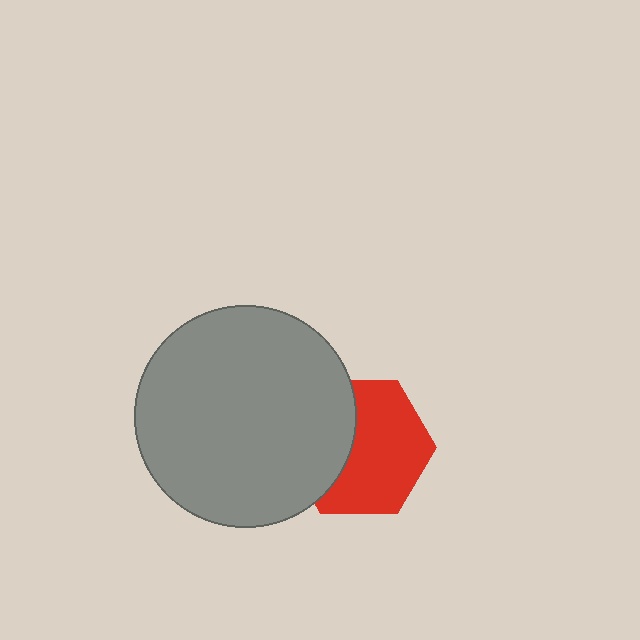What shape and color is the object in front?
The object in front is a gray circle.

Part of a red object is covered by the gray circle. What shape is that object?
It is a hexagon.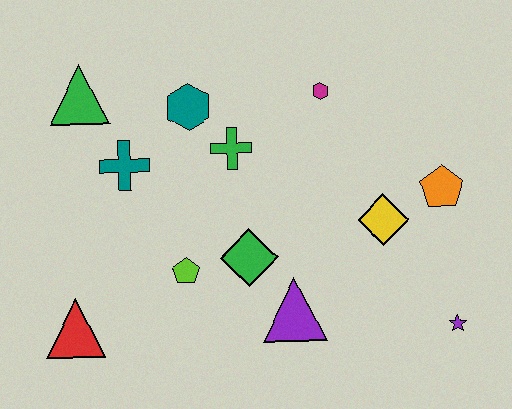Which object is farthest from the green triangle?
The purple star is farthest from the green triangle.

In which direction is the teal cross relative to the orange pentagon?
The teal cross is to the left of the orange pentagon.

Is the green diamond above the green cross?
No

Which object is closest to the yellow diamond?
The orange pentagon is closest to the yellow diamond.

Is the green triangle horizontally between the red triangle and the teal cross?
Yes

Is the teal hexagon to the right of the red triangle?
Yes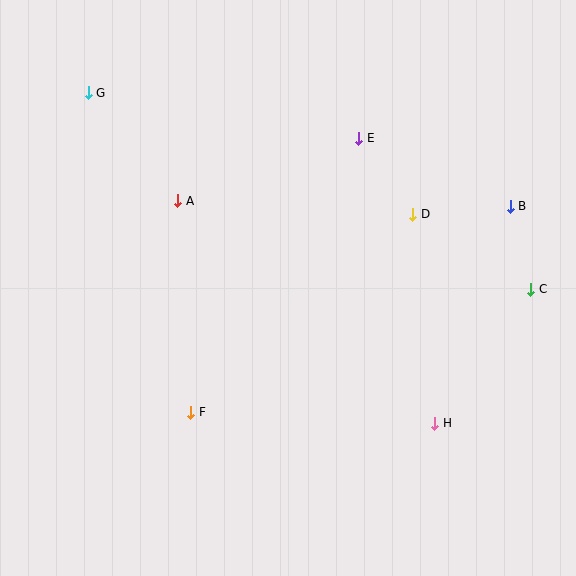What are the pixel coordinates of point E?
Point E is at (359, 138).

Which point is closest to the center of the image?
Point A at (178, 201) is closest to the center.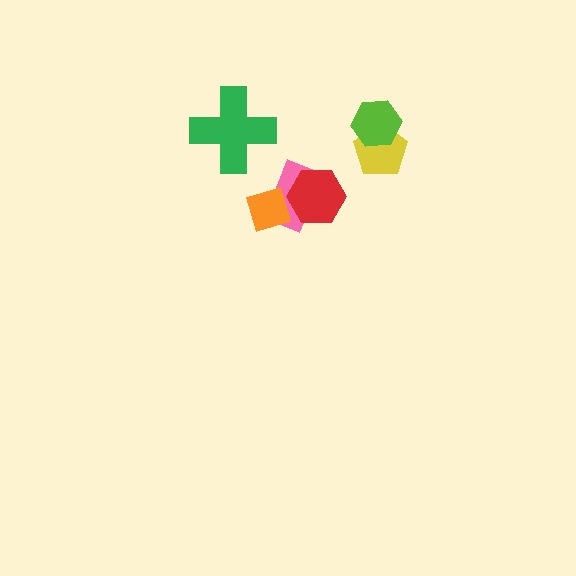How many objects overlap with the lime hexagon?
1 object overlaps with the lime hexagon.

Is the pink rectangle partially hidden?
Yes, it is partially covered by another shape.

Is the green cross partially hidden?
No, no other shape covers it.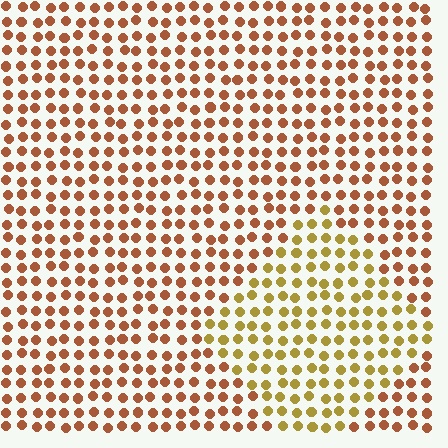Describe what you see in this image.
The image is filled with small brown elements in a uniform arrangement. A diamond-shaped region is visible where the elements are tinted to a slightly different hue, forming a subtle color boundary.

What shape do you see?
I see a diamond.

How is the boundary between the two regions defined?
The boundary is defined purely by a slight shift in hue (about 34 degrees). Spacing, size, and orientation are identical on both sides.